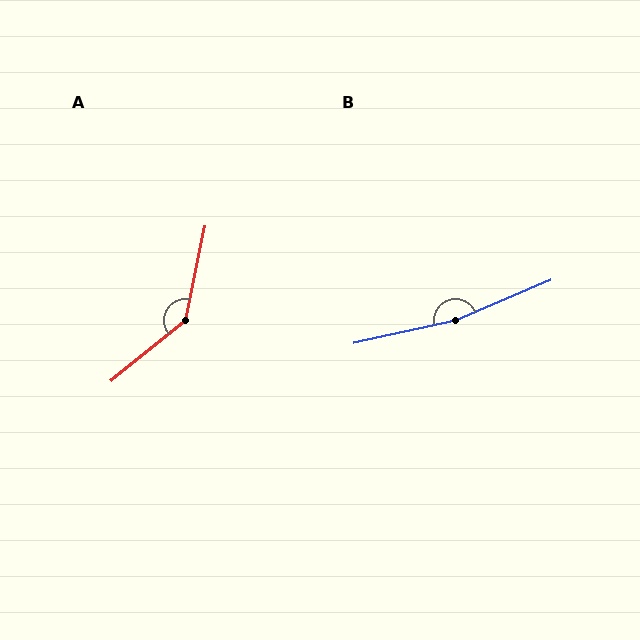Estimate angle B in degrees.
Approximately 169 degrees.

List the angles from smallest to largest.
A (141°), B (169°).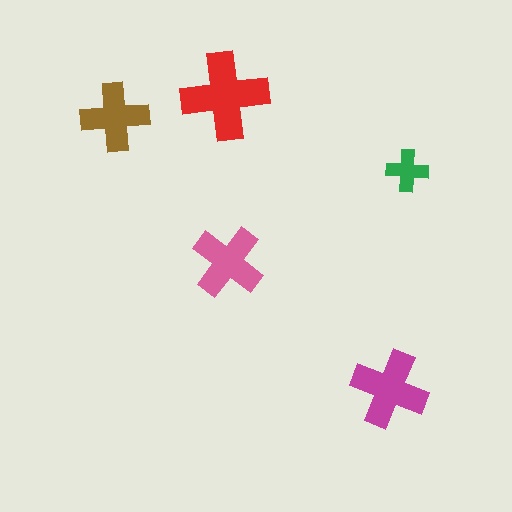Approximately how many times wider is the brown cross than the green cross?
About 1.5 times wider.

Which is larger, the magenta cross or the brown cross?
The magenta one.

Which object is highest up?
The red cross is topmost.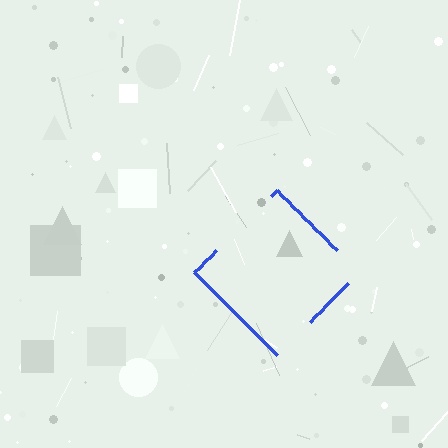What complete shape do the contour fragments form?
The contour fragments form a diamond.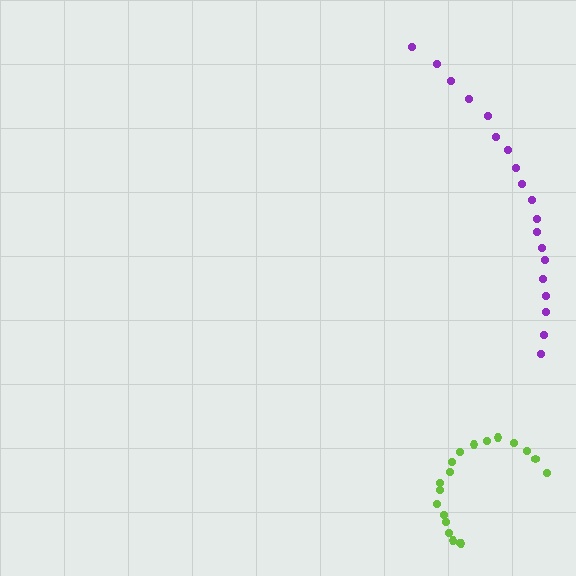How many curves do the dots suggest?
There are 2 distinct paths.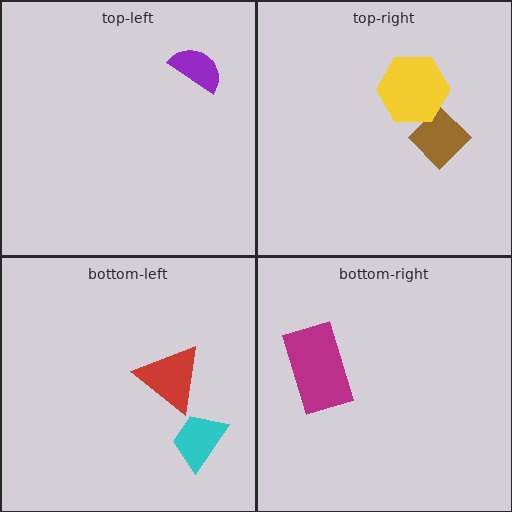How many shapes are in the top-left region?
1.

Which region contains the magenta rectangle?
The bottom-right region.